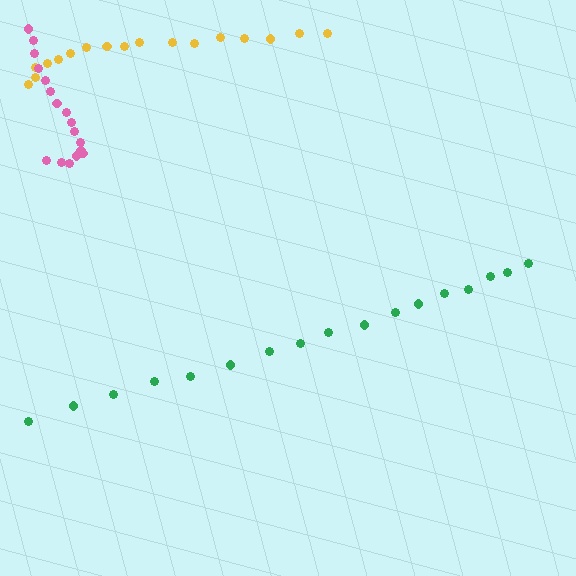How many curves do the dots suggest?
There are 3 distinct paths.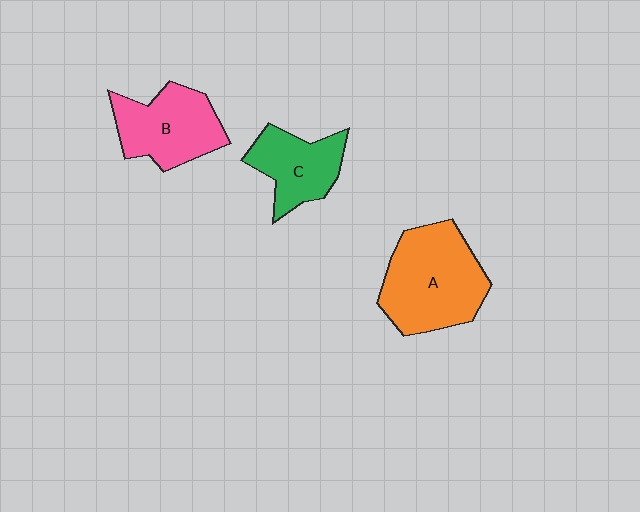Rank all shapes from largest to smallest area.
From largest to smallest: A (orange), B (pink), C (green).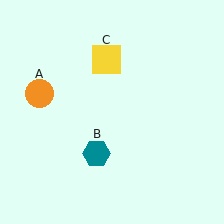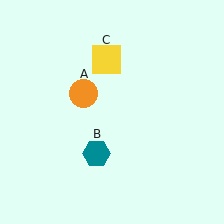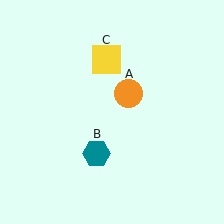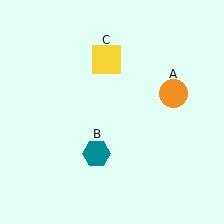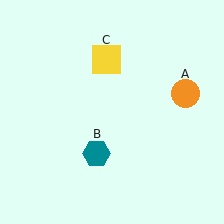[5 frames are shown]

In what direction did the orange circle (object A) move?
The orange circle (object A) moved right.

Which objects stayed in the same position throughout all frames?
Teal hexagon (object B) and yellow square (object C) remained stationary.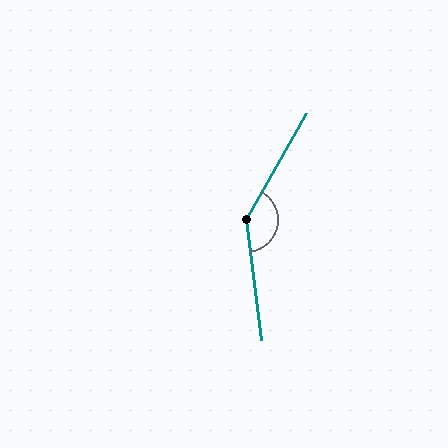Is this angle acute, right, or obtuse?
It is obtuse.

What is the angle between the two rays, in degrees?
Approximately 143 degrees.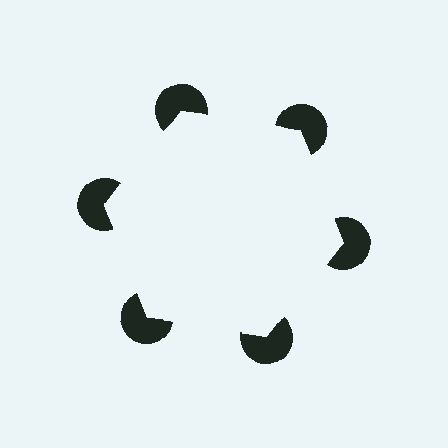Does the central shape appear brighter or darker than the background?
It typically appears slightly brighter than the background, even though no actual brightness change is drawn.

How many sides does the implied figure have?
6 sides.